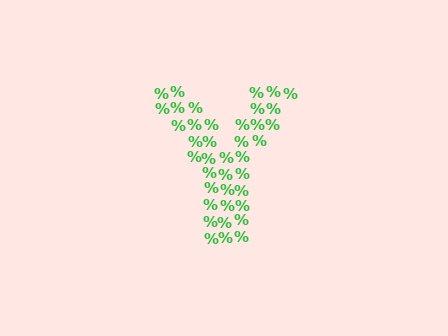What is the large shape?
The large shape is the letter Y.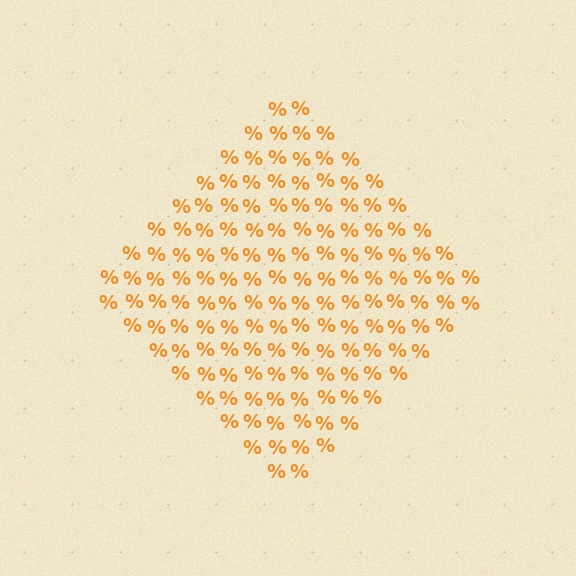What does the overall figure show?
The overall figure shows a diamond.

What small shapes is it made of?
It is made of small percent signs.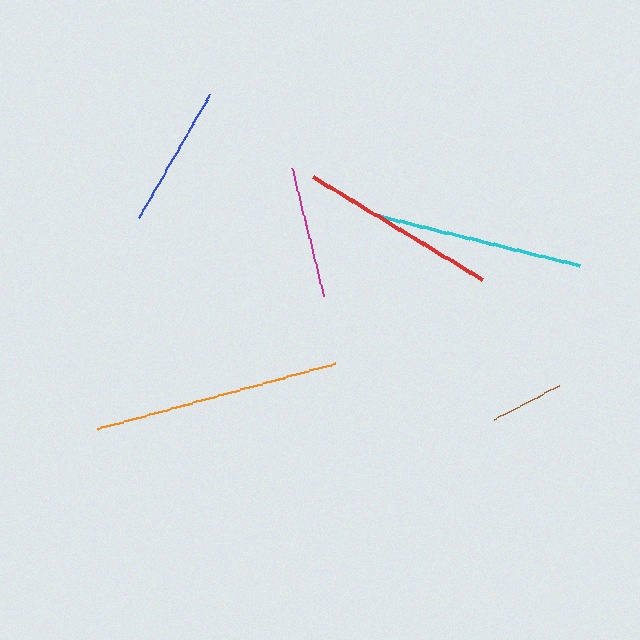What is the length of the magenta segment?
The magenta segment is approximately 131 pixels long.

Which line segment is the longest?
The orange line is the longest at approximately 246 pixels.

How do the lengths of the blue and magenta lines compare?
The blue and magenta lines are approximately the same length.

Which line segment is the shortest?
The brown line is the shortest at approximately 73 pixels.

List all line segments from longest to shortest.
From longest to shortest: orange, cyan, red, blue, magenta, brown.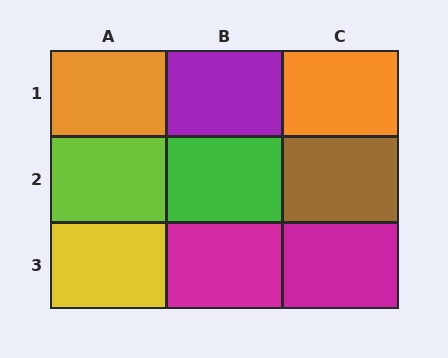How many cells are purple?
1 cell is purple.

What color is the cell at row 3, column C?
Magenta.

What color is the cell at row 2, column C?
Brown.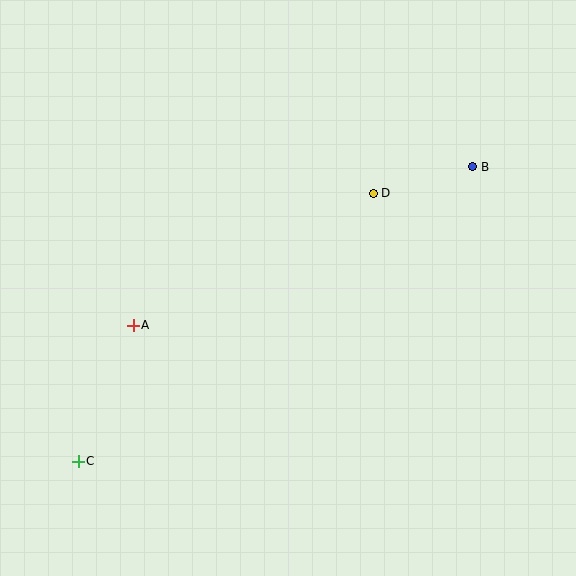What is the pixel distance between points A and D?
The distance between A and D is 274 pixels.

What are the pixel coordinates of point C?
Point C is at (78, 461).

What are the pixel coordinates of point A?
Point A is at (133, 325).